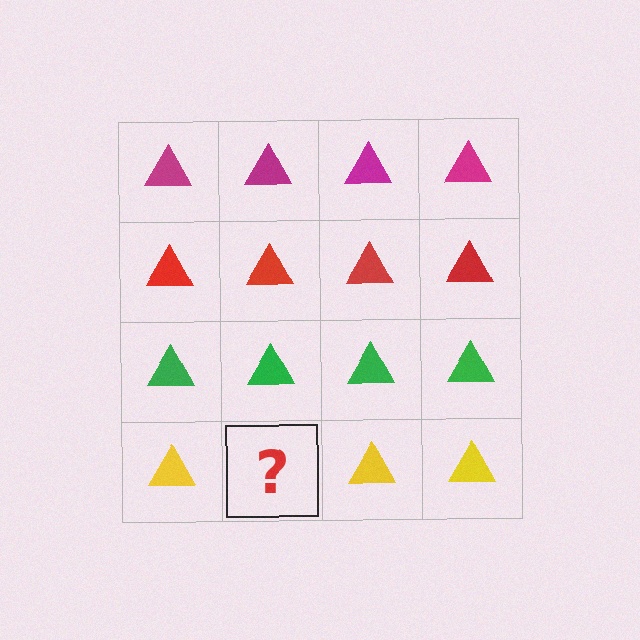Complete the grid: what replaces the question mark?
The question mark should be replaced with a yellow triangle.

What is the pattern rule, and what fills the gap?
The rule is that each row has a consistent color. The gap should be filled with a yellow triangle.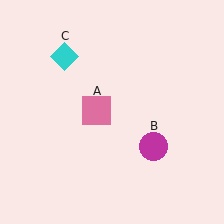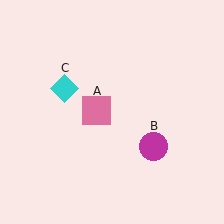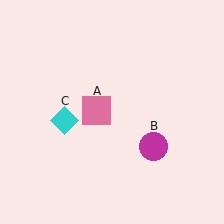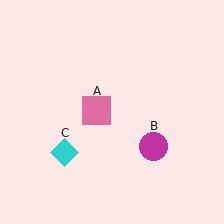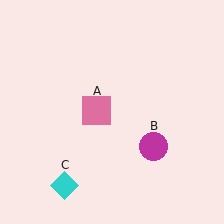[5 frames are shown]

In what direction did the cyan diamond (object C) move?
The cyan diamond (object C) moved down.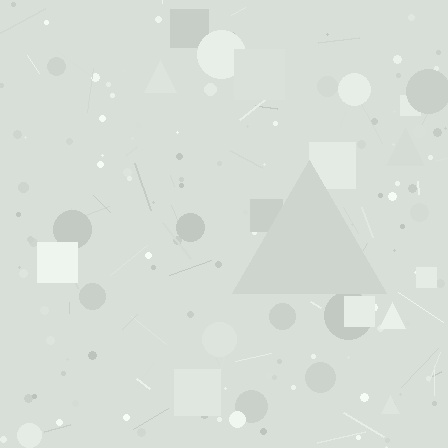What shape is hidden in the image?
A triangle is hidden in the image.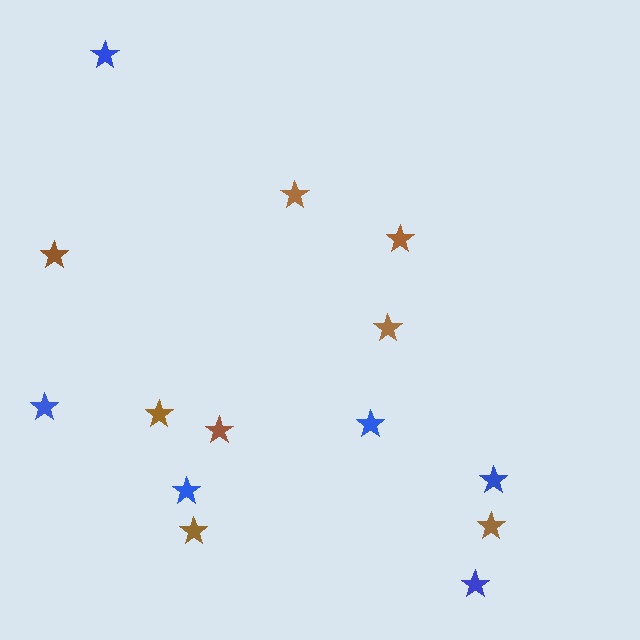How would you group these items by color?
There are 2 groups: one group of blue stars (6) and one group of brown stars (8).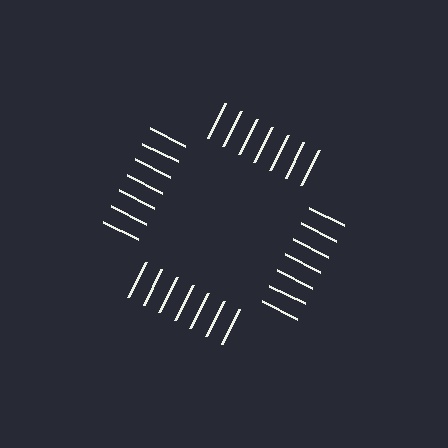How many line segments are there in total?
28 — 7 along each of the 4 edges.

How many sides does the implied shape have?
4 sides — the line-ends trace a square.